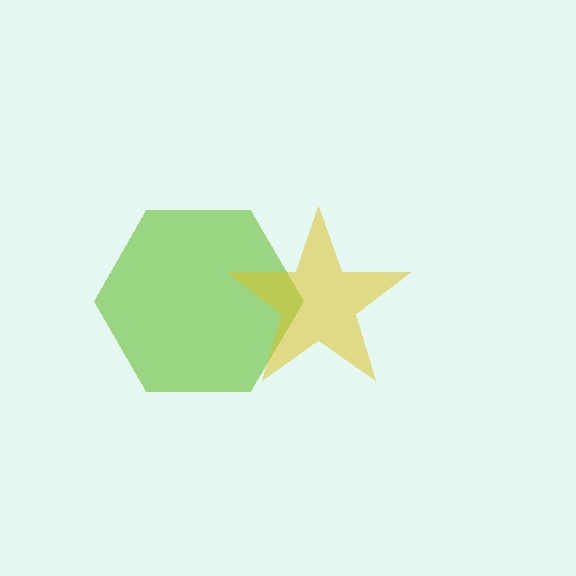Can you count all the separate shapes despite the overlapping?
Yes, there are 2 separate shapes.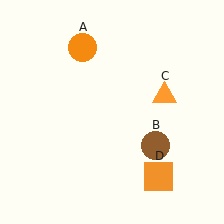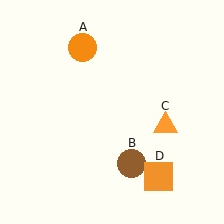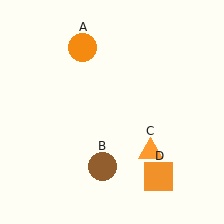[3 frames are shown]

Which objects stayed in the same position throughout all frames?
Orange circle (object A) and orange square (object D) remained stationary.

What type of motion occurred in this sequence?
The brown circle (object B), orange triangle (object C) rotated clockwise around the center of the scene.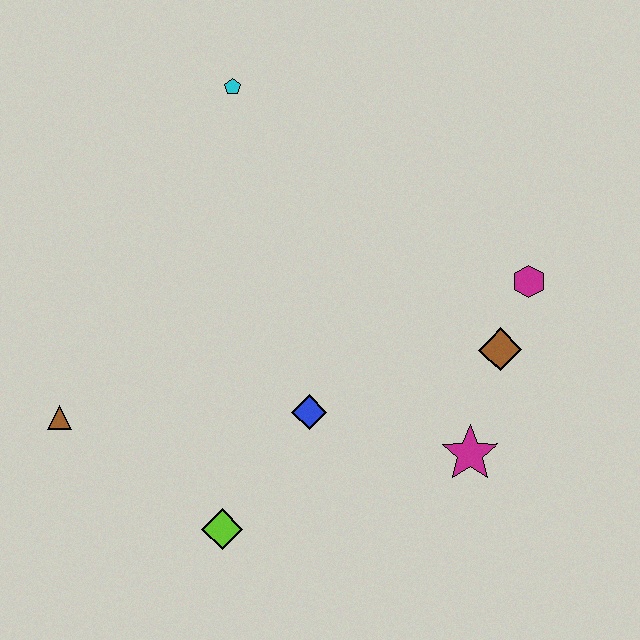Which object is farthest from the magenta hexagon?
The brown triangle is farthest from the magenta hexagon.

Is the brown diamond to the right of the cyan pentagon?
Yes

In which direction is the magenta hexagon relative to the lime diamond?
The magenta hexagon is to the right of the lime diamond.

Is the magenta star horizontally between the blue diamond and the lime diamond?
No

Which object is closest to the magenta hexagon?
The brown diamond is closest to the magenta hexagon.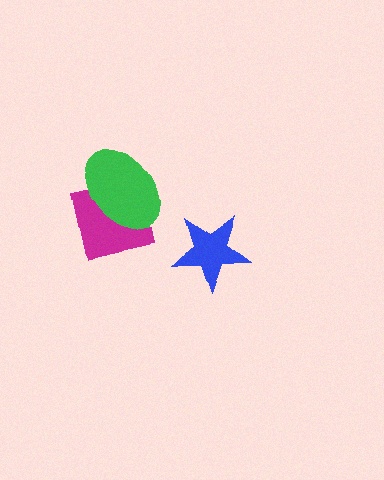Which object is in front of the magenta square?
The green ellipse is in front of the magenta square.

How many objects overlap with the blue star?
0 objects overlap with the blue star.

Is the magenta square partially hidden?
Yes, it is partially covered by another shape.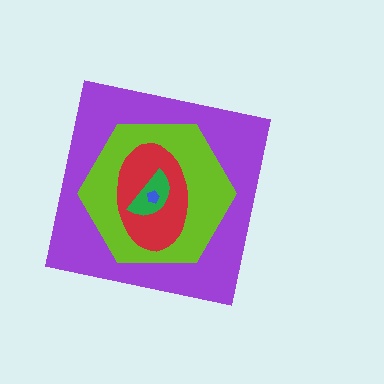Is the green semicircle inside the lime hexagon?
Yes.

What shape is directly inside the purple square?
The lime hexagon.